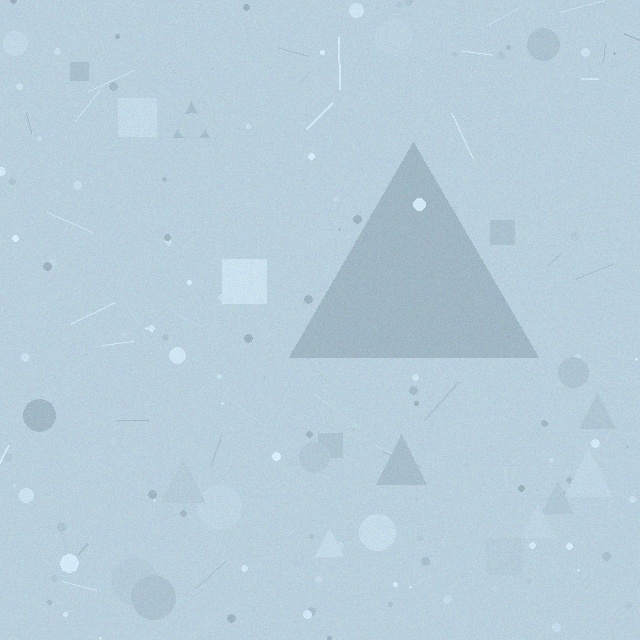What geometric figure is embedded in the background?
A triangle is embedded in the background.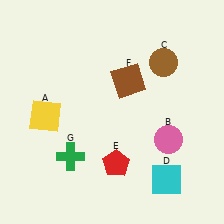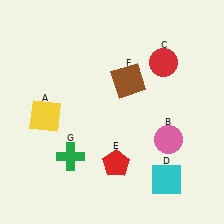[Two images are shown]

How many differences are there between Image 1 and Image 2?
There is 1 difference between the two images.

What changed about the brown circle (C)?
In Image 1, C is brown. In Image 2, it changed to red.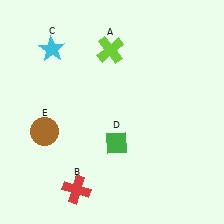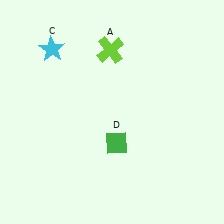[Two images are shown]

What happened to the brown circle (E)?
The brown circle (E) was removed in Image 2. It was in the bottom-left area of Image 1.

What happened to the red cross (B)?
The red cross (B) was removed in Image 2. It was in the bottom-left area of Image 1.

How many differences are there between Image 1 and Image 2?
There are 2 differences between the two images.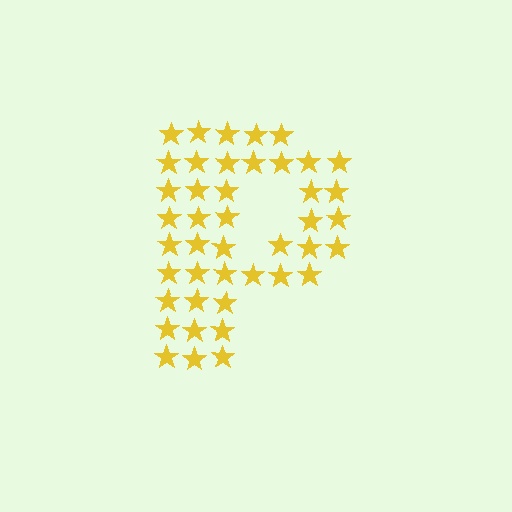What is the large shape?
The large shape is the letter P.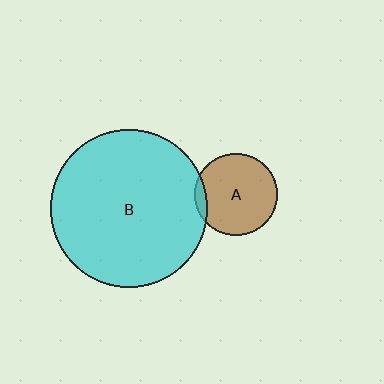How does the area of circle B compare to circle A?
Approximately 3.7 times.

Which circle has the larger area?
Circle B (cyan).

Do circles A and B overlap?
Yes.